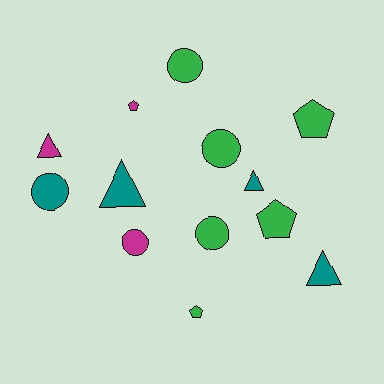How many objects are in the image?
There are 13 objects.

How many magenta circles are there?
There is 1 magenta circle.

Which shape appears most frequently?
Circle, with 5 objects.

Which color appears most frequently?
Green, with 6 objects.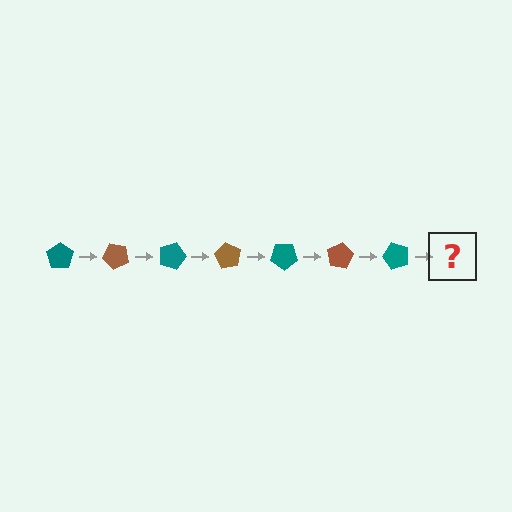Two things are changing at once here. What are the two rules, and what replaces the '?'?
The two rules are that it rotates 45 degrees each step and the color cycles through teal and brown. The '?' should be a brown pentagon, rotated 315 degrees from the start.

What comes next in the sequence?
The next element should be a brown pentagon, rotated 315 degrees from the start.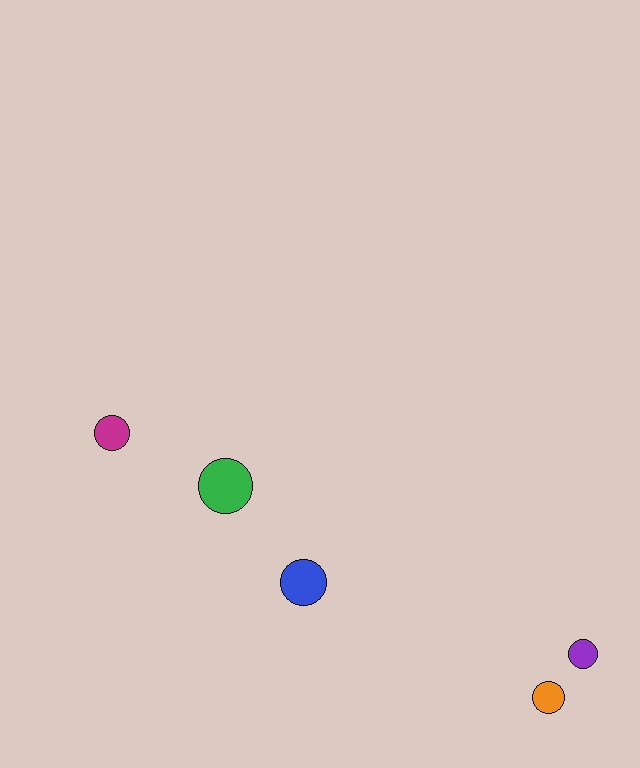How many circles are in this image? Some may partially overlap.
There are 5 circles.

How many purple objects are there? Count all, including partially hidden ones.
There is 1 purple object.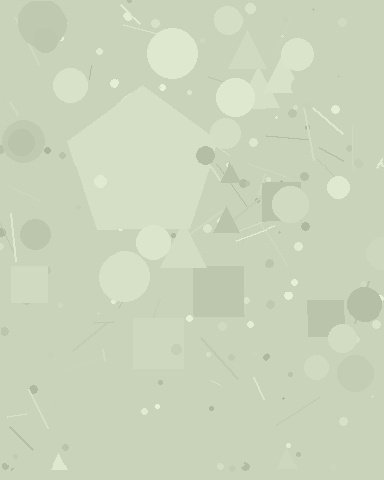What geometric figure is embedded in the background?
A pentagon is embedded in the background.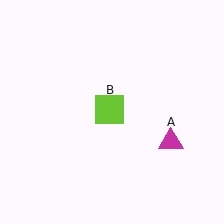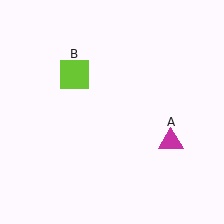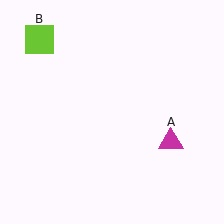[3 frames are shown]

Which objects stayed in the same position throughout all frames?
Magenta triangle (object A) remained stationary.